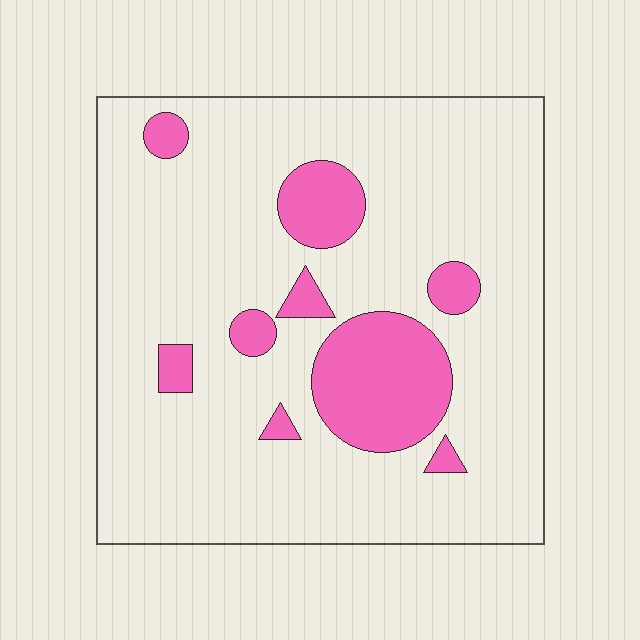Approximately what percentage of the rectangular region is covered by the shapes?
Approximately 15%.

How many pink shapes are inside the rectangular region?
9.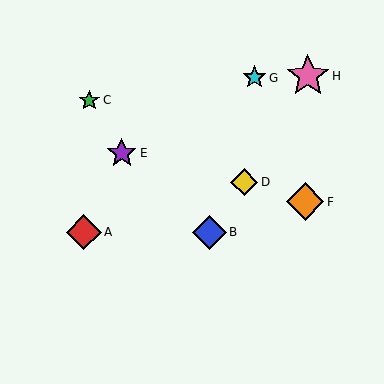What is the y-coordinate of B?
Object B is at y≈232.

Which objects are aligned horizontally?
Objects A, B are aligned horizontally.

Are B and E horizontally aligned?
No, B is at y≈232 and E is at y≈153.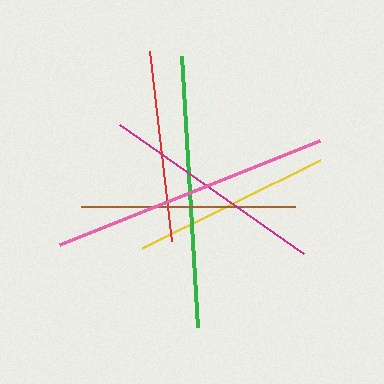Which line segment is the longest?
The pink line is the longest at approximately 279 pixels.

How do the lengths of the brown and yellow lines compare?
The brown and yellow lines are approximately the same length.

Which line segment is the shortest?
The red line is the shortest at approximately 191 pixels.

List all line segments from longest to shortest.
From longest to shortest: pink, green, magenta, brown, yellow, red.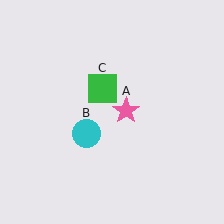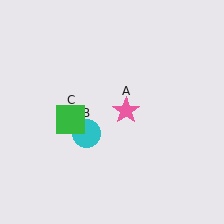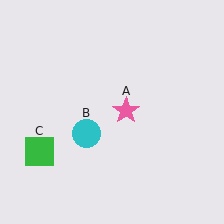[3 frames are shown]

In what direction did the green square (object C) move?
The green square (object C) moved down and to the left.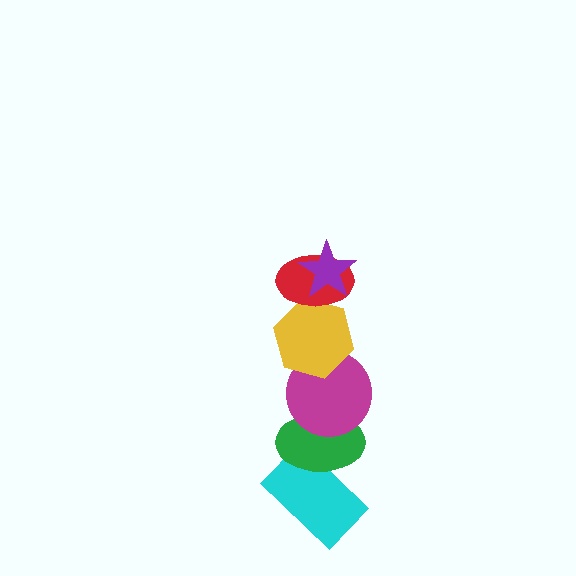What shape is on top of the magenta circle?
The yellow hexagon is on top of the magenta circle.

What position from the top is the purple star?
The purple star is 1st from the top.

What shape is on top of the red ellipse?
The purple star is on top of the red ellipse.